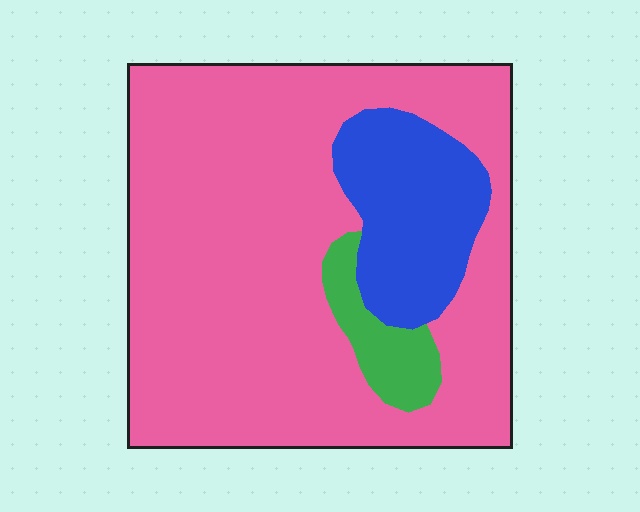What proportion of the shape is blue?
Blue covers roughly 15% of the shape.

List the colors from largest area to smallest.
From largest to smallest: pink, blue, green.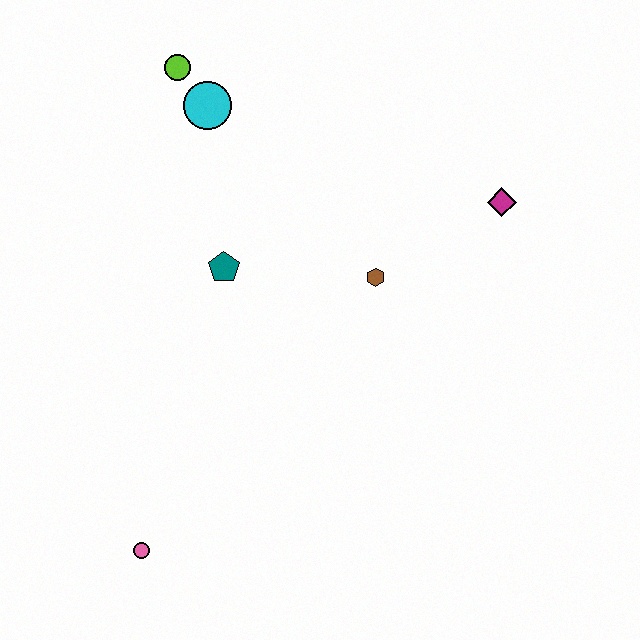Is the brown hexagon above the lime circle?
No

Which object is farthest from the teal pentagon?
The pink circle is farthest from the teal pentagon.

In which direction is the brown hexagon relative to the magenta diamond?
The brown hexagon is to the left of the magenta diamond.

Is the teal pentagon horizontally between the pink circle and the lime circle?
No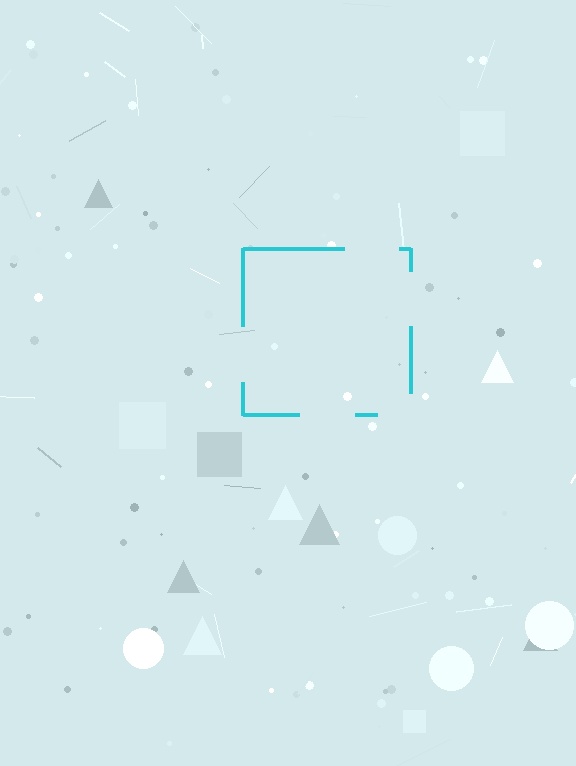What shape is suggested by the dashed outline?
The dashed outline suggests a square.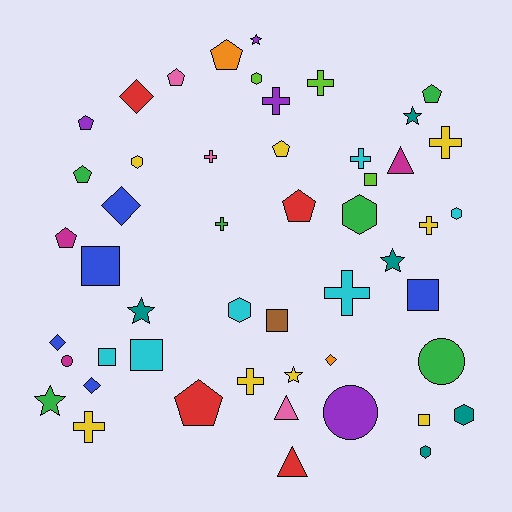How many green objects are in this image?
There are 6 green objects.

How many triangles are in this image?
There are 3 triangles.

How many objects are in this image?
There are 50 objects.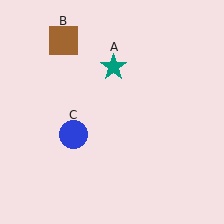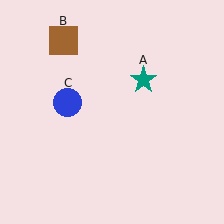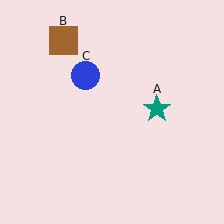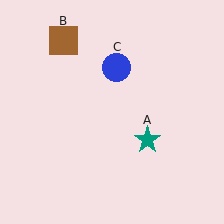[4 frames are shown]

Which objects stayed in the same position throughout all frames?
Brown square (object B) remained stationary.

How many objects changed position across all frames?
2 objects changed position: teal star (object A), blue circle (object C).